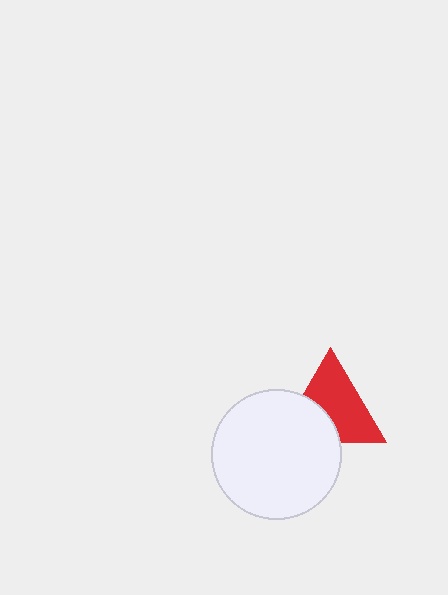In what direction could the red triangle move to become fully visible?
The red triangle could move toward the upper-right. That would shift it out from behind the white circle entirely.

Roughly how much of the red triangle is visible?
About half of it is visible (roughly 64%).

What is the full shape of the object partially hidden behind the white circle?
The partially hidden object is a red triangle.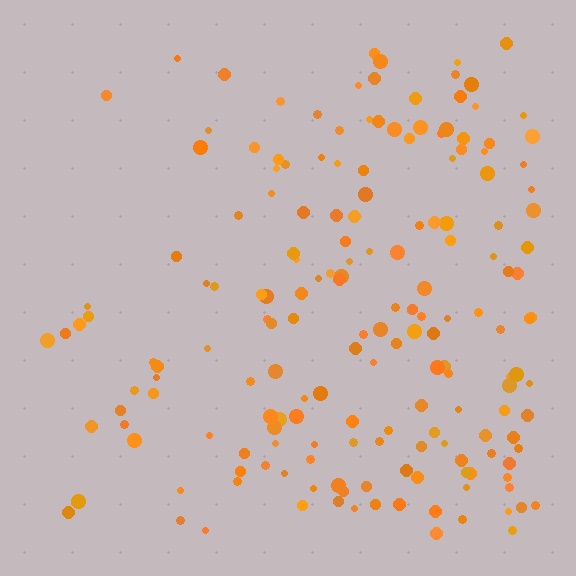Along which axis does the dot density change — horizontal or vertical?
Horizontal.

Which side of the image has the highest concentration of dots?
The right.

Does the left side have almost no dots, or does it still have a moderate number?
Still a moderate number, just noticeably fewer than the right.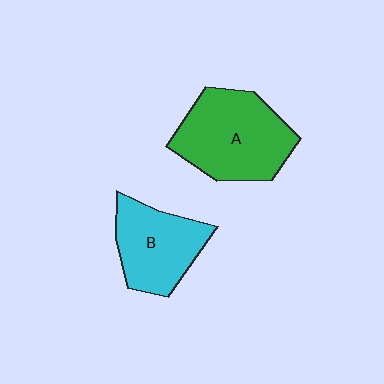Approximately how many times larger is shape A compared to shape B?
Approximately 1.3 times.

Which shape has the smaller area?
Shape B (cyan).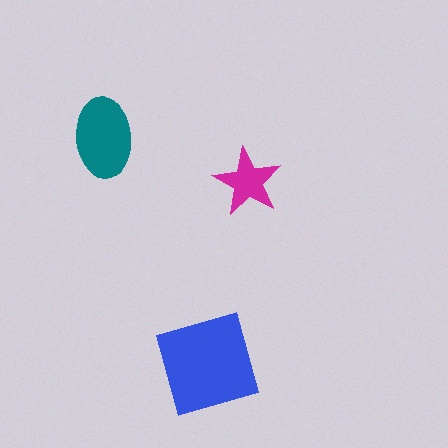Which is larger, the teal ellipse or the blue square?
The blue square.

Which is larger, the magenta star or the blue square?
The blue square.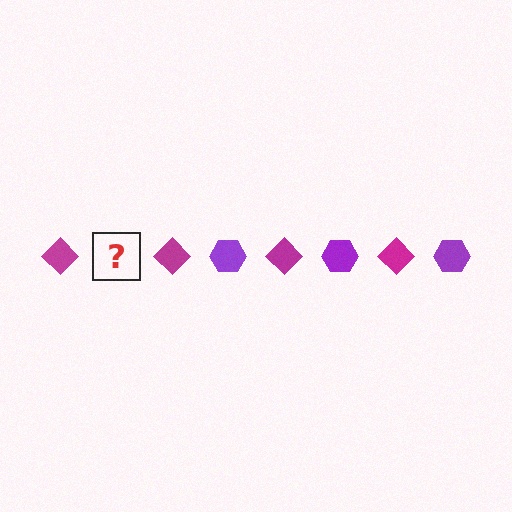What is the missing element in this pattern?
The missing element is a purple hexagon.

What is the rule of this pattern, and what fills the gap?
The rule is that the pattern alternates between magenta diamond and purple hexagon. The gap should be filled with a purple hexagon.